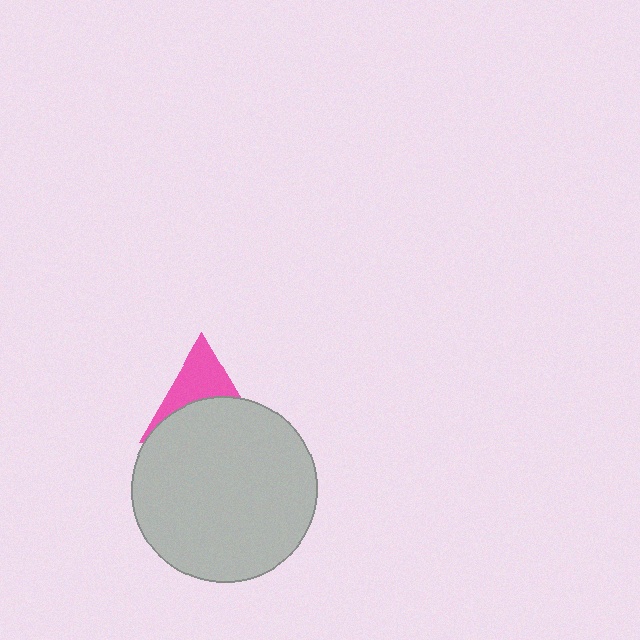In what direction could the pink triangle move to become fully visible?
The pink triangle could move up. That would shift it out from behind the light gray circle entirely.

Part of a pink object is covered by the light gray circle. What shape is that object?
It is a triangle.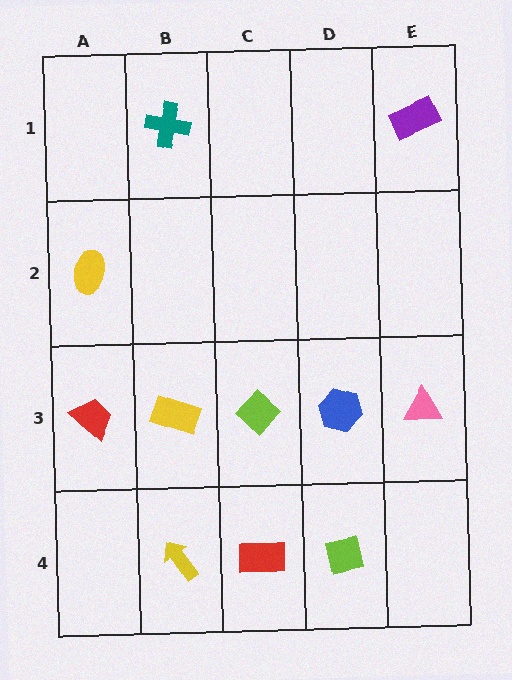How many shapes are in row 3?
5 shapes.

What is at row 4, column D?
A lime square.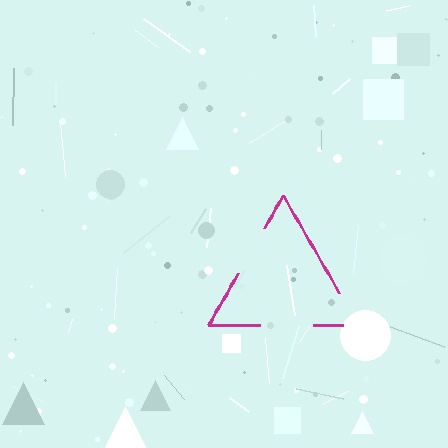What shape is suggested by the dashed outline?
The dashed outline suggests a triangle.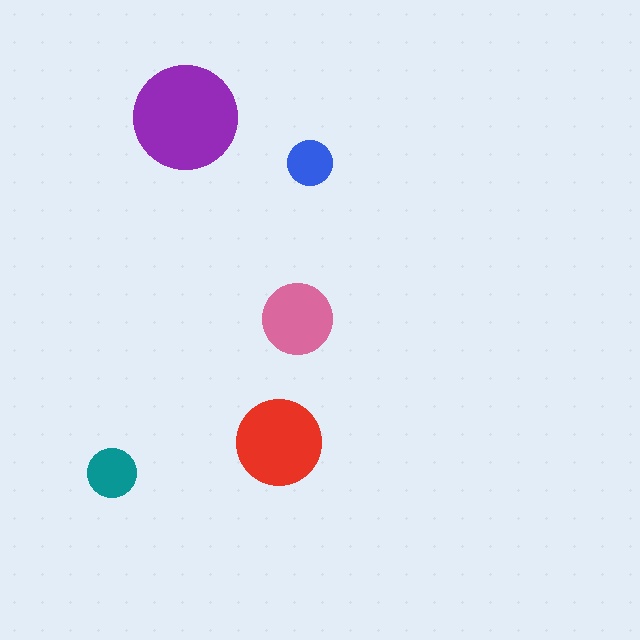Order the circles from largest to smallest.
the purple one, the red one, the pink one, the teal one, the blue one.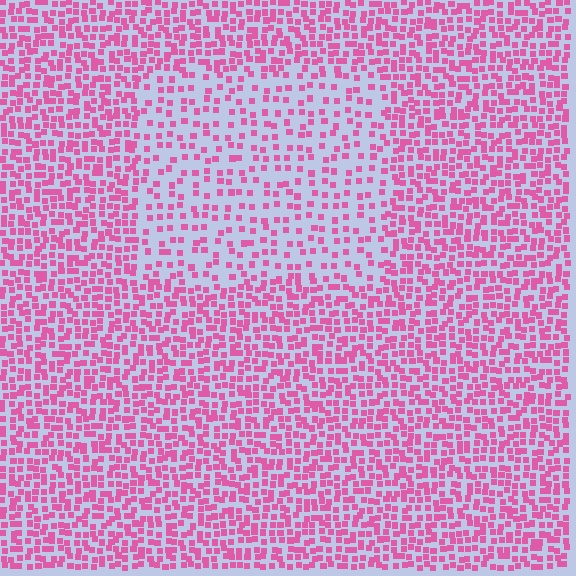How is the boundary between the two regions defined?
The boundary is defined by a change in element density (approximately 2.1x ratio). All elements are the same color, size, and shape.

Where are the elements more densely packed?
The elements are more densely packed outside the rectangle boundary.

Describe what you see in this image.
The image contains small pink elements arranged at two different densities. A rectangle-shaped region is visible where the elements are less densely packed than the surrounding area.